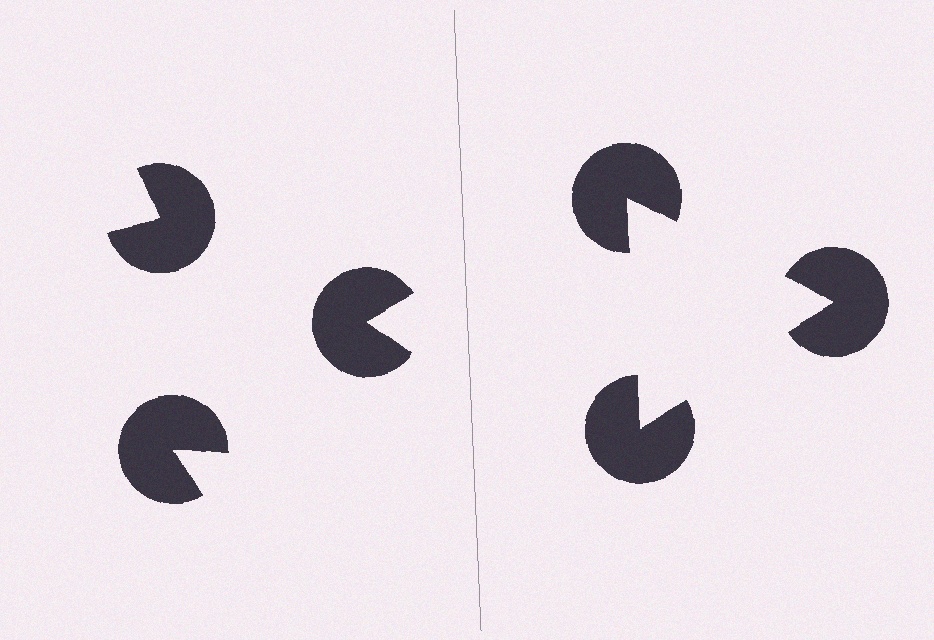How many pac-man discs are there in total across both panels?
6 — 3 on each side.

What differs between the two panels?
The pac-man discs are positioned identically on both sides; only the wedge orientations differ. On the right they align to a triangle; on the left they are misaligned.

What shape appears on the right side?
An illusory triangle.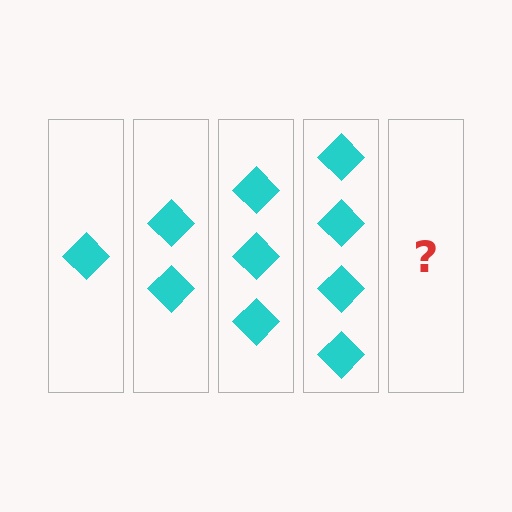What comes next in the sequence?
The next element should be 5 diamonds.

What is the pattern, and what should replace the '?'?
The pattern is that each step adds one more diamond. The '?' should be 5 diamonds.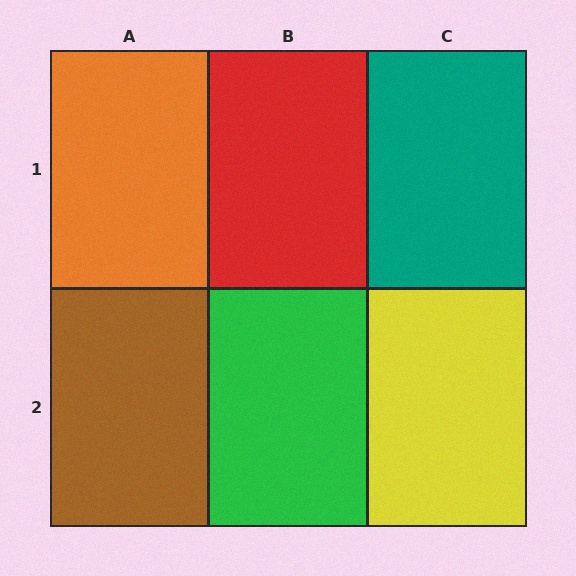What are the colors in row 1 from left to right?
Orange, red, teal.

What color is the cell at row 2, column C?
Yellow.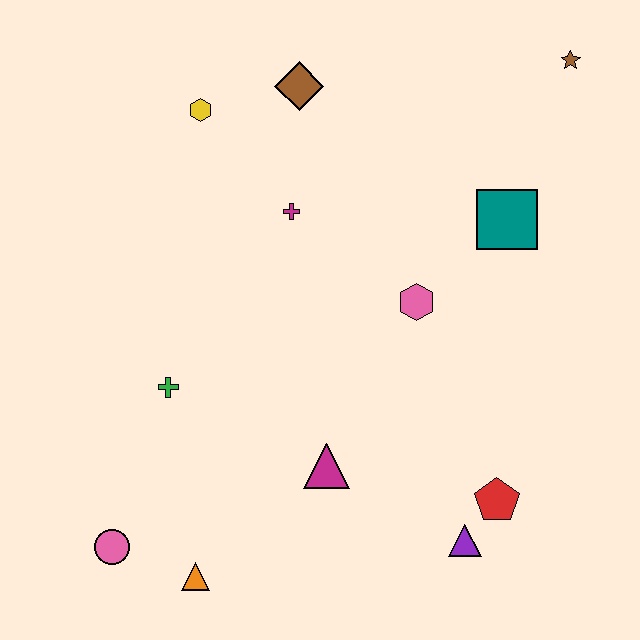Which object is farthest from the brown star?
The pink circle is farthest from the brown star.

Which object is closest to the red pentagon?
The purple triangle is closest to the red pentagon.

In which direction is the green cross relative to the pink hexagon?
The green cross is to the left of the pink hexagon.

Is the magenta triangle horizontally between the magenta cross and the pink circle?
No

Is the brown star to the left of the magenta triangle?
No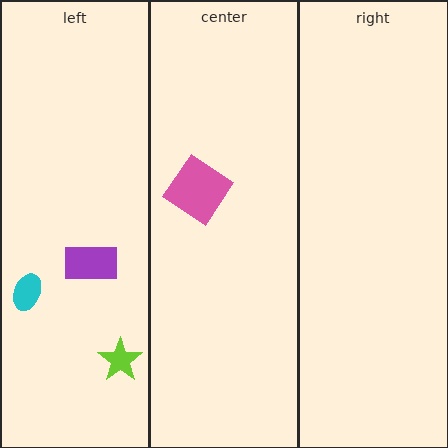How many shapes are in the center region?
1.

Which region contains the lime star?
The left region.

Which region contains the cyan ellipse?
The left region.